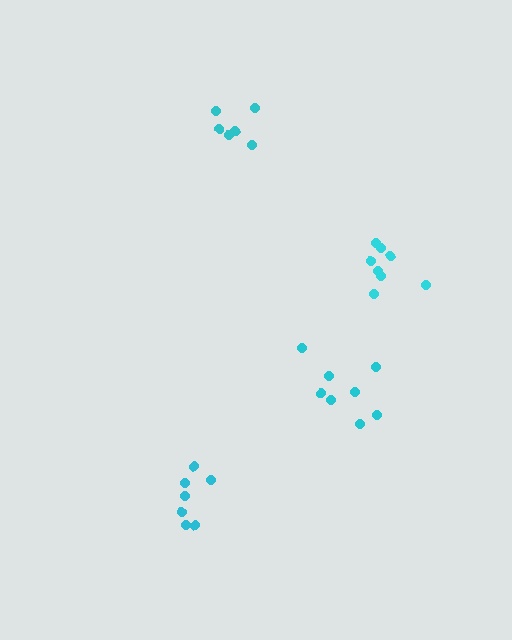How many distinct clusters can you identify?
There are 4 distinct clusters.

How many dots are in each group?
Group 1: 8 dots, Group 2: 6 dots, Group 3: 8 dots, Group 4: 7 dots (29 total).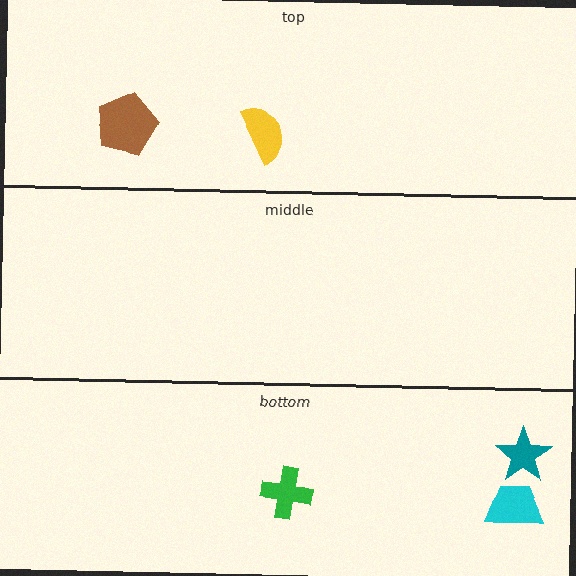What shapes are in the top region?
The brown pentagon, the yellow semicircle.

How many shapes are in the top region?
2.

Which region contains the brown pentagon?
The top region.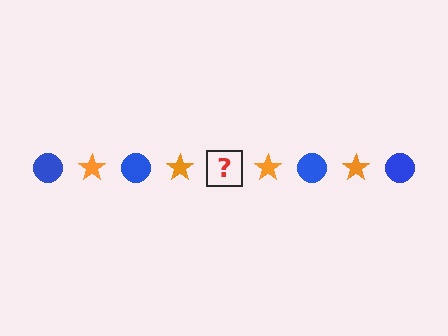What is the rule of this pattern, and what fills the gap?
The rule is that the pattern alternates between blue circle and orange star. The gap should be filled with a blue circle.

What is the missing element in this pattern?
The missing element is a blue circle.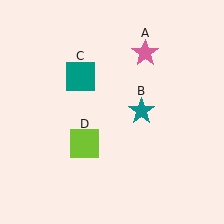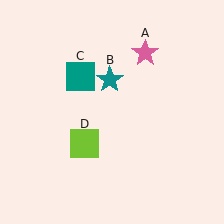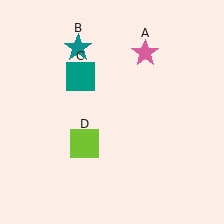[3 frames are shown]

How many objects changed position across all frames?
1 object changed position: teal star (object B).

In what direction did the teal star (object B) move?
The teal star (object B) moved up and to the left.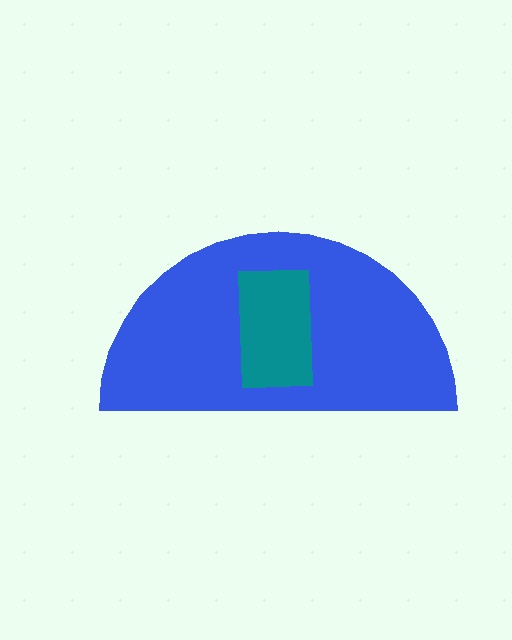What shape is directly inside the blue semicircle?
The teal rectangle.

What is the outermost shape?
The blue semicircle.